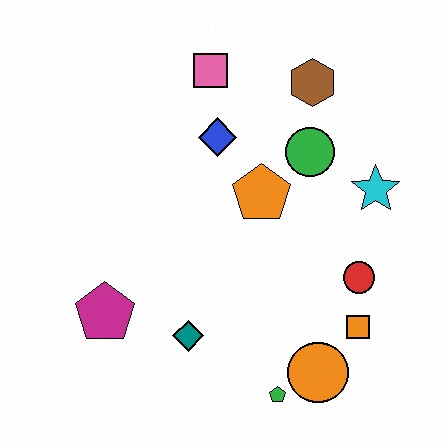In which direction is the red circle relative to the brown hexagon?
The red circle is below the brown hexagon.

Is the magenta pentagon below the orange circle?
No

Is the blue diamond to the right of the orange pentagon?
No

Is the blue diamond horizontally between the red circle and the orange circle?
No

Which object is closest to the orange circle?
The green pentagon is closest to the orange circle.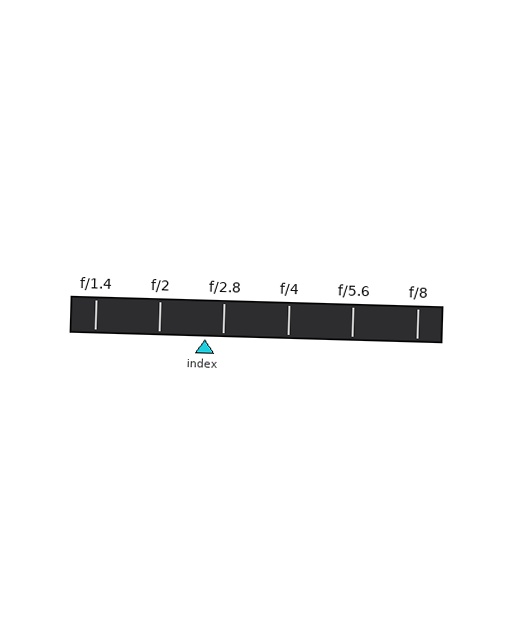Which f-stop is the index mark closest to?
The index mark is closest to f/2.8.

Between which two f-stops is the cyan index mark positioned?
The index mark is between f/2 and f/2.8.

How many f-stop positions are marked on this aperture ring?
There are 6 f-stop positions marked.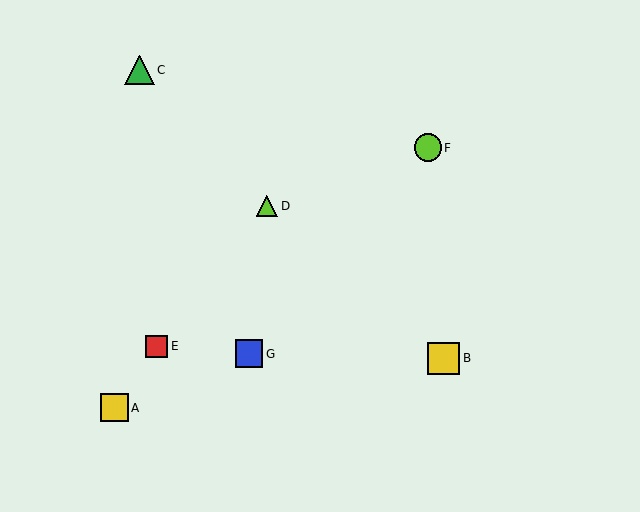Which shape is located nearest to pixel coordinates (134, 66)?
The green triangle (labeled C) at (139, 70) is nearest to that location.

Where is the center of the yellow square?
The center of the yellow square is at (444, 358).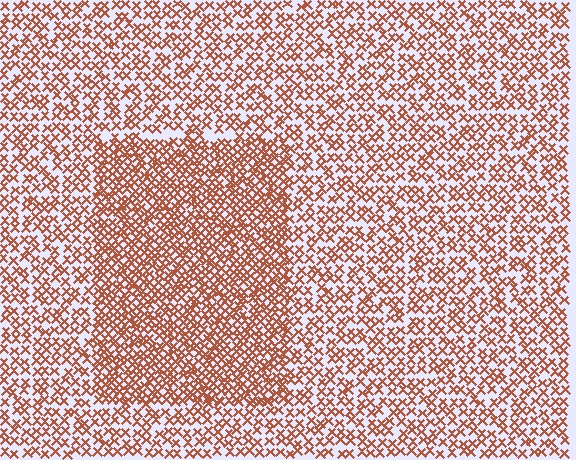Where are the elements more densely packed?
The elements are more densely packed inside the rectangle boundary.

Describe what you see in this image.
The image contains small brown elements arranged at two different densities. A rectangle-shaped region is visible where the elements are more densely packed than the surrounding area.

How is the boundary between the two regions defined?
The boundary is defined by a change in element density (approximately 1.7x ratio). All elements are the same color, size, and shape.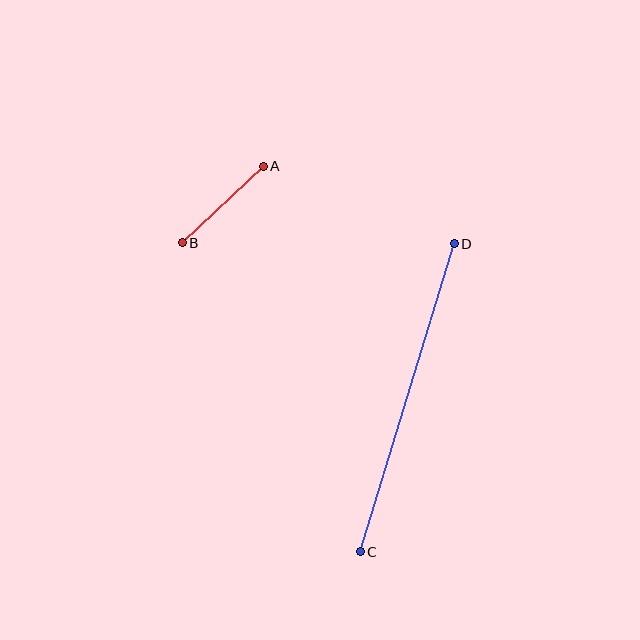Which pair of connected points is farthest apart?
Points C and D are farthest apart.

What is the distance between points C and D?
The distance is approximately 322 pixels.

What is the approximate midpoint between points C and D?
The midpoint is at approximately (407, 398) pixels.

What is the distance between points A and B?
The distance is approximately 112 pixels.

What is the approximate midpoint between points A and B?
The midpoint is at approximately (223, 204) pixels.